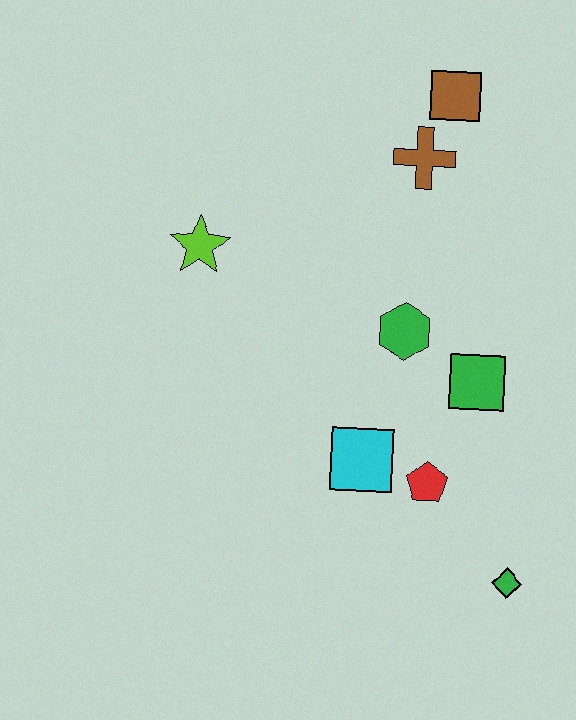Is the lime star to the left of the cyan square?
Yes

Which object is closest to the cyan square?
The red pentagon is closest to the cyan square.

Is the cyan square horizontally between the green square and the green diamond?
No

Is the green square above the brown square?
No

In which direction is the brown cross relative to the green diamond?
The brown cross is above the green diamond.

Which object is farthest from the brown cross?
The green diamond is farthest from the brown cross.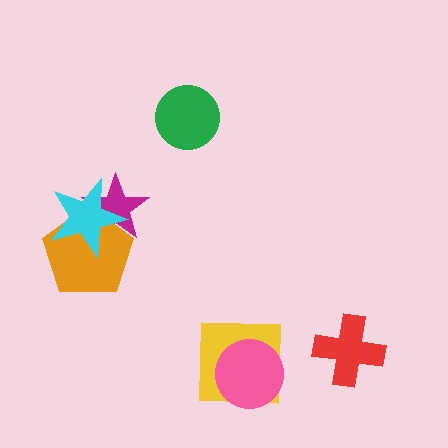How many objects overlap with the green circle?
0 objects overlap with the green circle.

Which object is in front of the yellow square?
The pink circle is in front of the yellow square.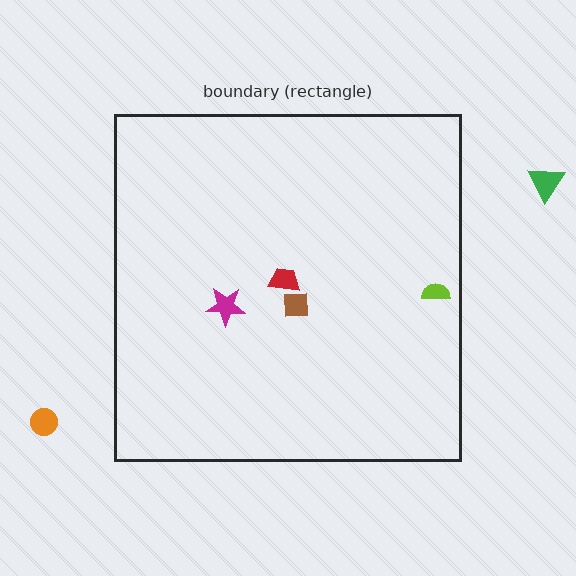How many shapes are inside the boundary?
4 inside, 2 outside.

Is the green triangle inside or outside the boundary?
Outside.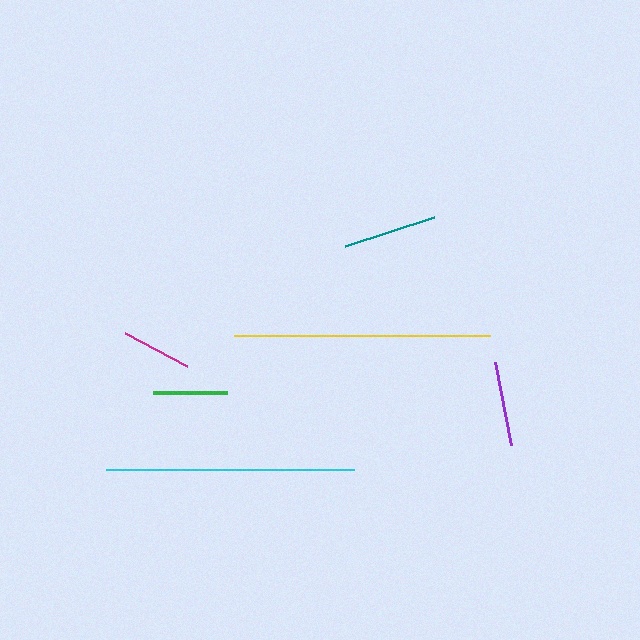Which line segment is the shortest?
The magenta line is the shortest at approximately 70 pixels.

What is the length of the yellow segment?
The yellow segment is approximately 256 pixels long.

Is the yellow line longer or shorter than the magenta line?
The yellow line is longer than the magenta line.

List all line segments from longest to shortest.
From longest to shortest: yellow, cyan, teal, purple, green, magenta.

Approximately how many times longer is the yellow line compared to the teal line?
The yellow line is approximately 2.7 times the length of the teal line.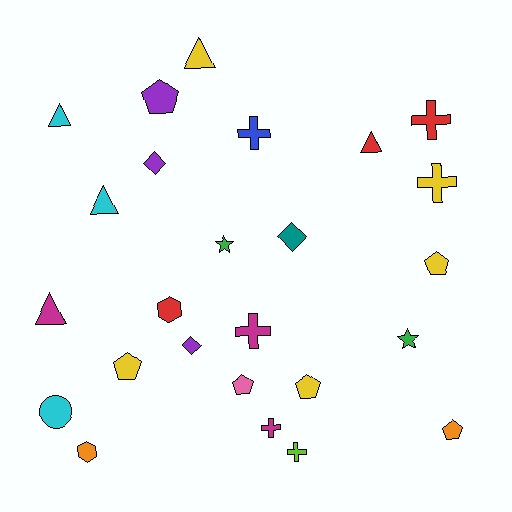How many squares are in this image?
There are no squares.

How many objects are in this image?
There are 25 objects.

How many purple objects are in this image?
There are 3 purple objects.